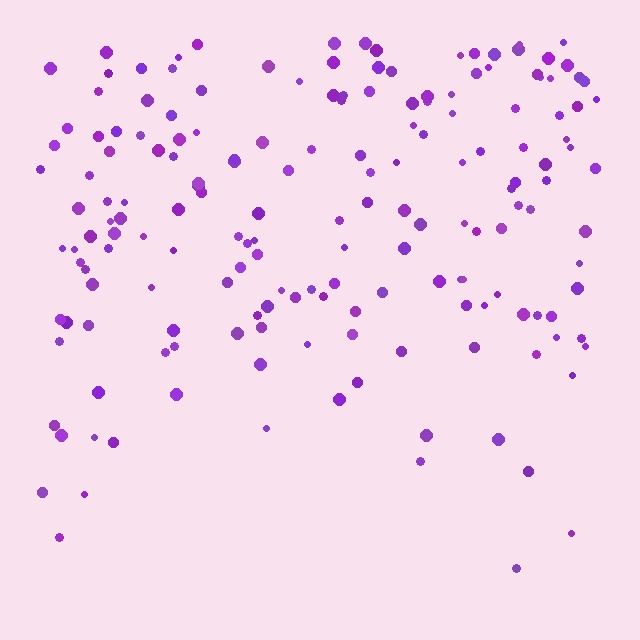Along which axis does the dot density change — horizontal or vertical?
Vertical.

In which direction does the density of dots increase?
From bottom to top, with the top side densest.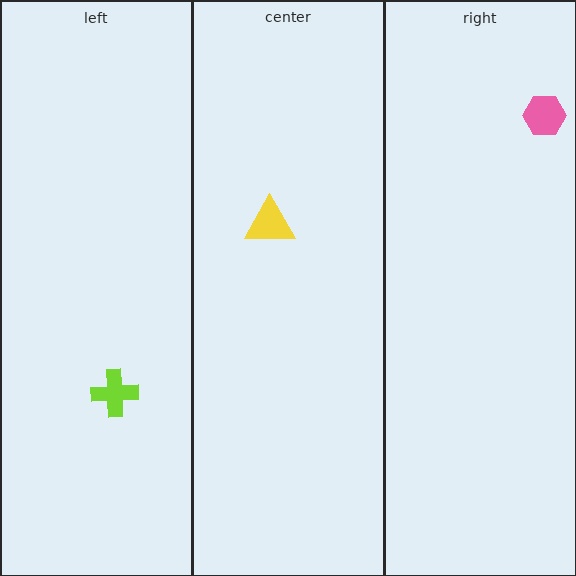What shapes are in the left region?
The lime cross.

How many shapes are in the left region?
1.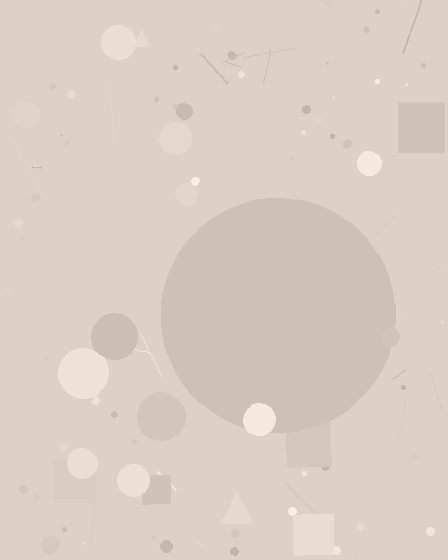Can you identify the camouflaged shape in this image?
The camouflaged shape is a circle.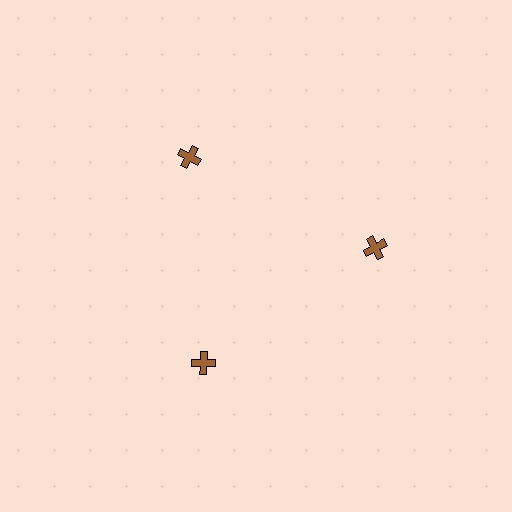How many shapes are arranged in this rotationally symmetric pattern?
There are 3 shapes, arranged in 3 groups of 1.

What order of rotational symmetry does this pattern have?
This pattern has 3-fold rotational symmetry.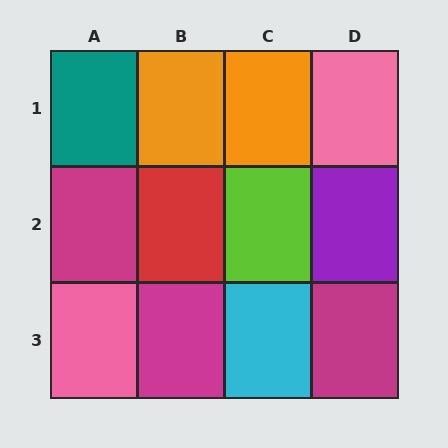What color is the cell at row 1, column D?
Pink.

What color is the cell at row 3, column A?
Pink.